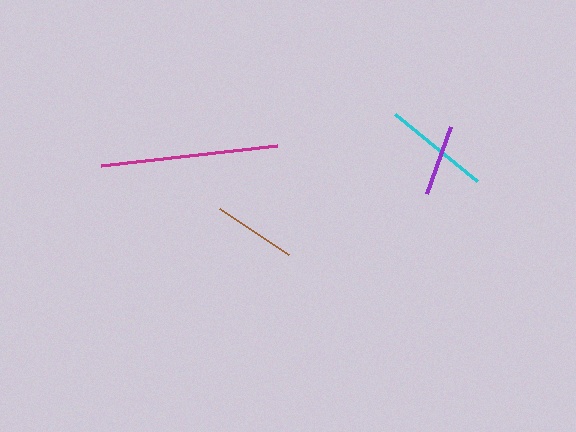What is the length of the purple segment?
The purple segment is approximately 71 pixels long.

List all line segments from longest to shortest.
From longest to shortest: magenta, cyan, brown, purple.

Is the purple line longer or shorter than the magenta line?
The magenta line is longer than the purple line.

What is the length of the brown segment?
The brown segment is approximately 83 pixels long.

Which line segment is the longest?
The magenta line is the longest at approximately 177 pixels.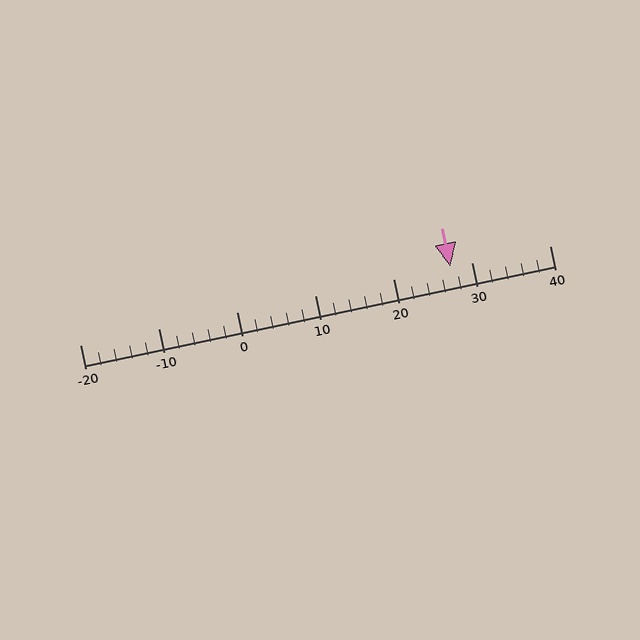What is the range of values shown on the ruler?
The ruler shows values from -20 to 40.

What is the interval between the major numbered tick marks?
The major tick marks are spaced 10 units apart.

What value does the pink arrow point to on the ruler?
The pink arrow points to approximately 27.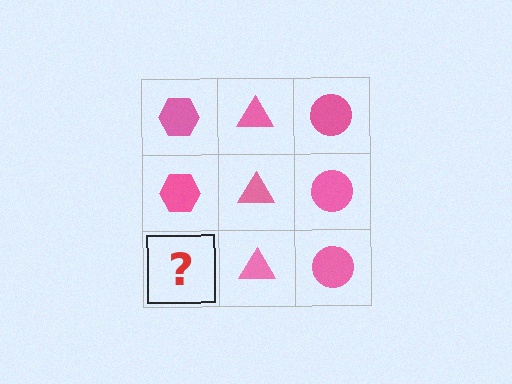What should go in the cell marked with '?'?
The missing cell should contain a pink hexagon.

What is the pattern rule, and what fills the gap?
The rule is that each column has a consistent shape. The gap should be filled with a pink hexagon.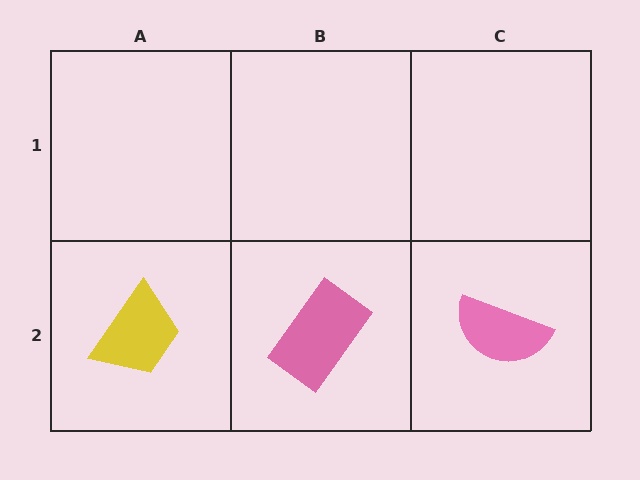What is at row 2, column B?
A pink rectangle.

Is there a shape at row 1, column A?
No, that cell is empty.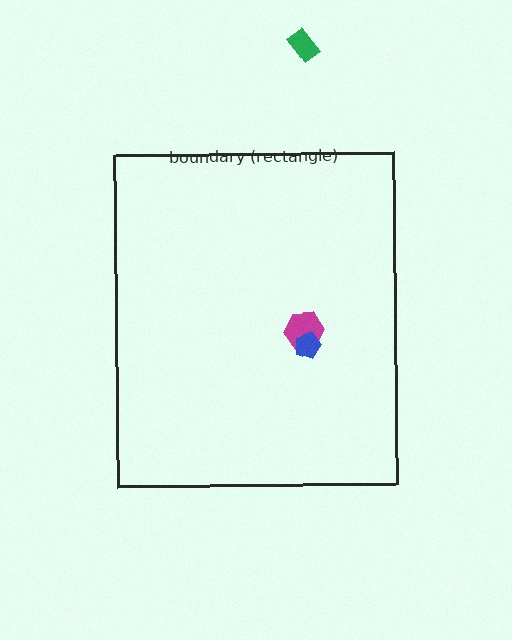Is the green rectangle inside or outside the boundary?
Outside.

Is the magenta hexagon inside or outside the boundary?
Inside.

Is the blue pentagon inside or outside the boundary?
Inside.